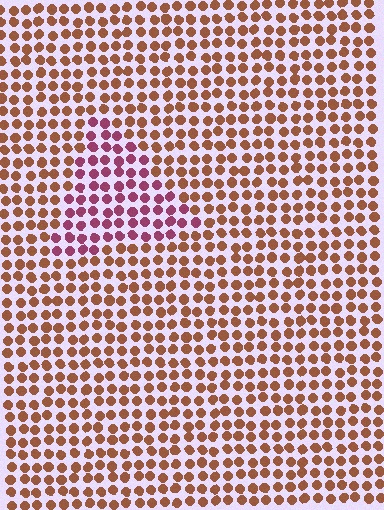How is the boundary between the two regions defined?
The boundary is defined purely by a slight shift in hue (about 47 degrees). Spacing, size, and orientation are identical on both sides.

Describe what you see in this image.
The image is filled with small brown elements in a uniform arrangement. A triangle-shaped region is visible where the elements are tinted to a slightly different hue, forming a subtle color boundary.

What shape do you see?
I see a triangle.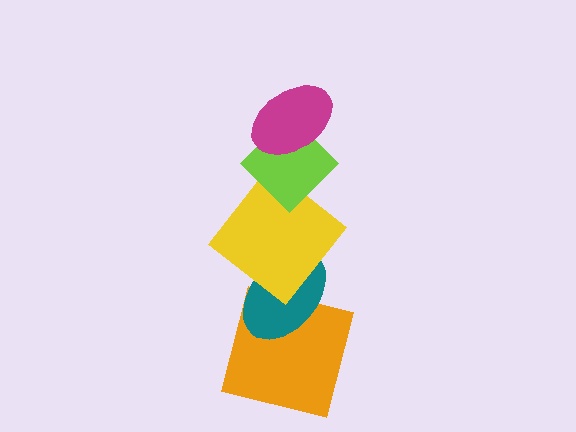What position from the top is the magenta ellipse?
The magenta ellipse is 1st from the top.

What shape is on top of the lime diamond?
The magenta ellipse is on top of the lime diamond.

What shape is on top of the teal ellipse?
The yellow diamond is on top of the teal ellipse.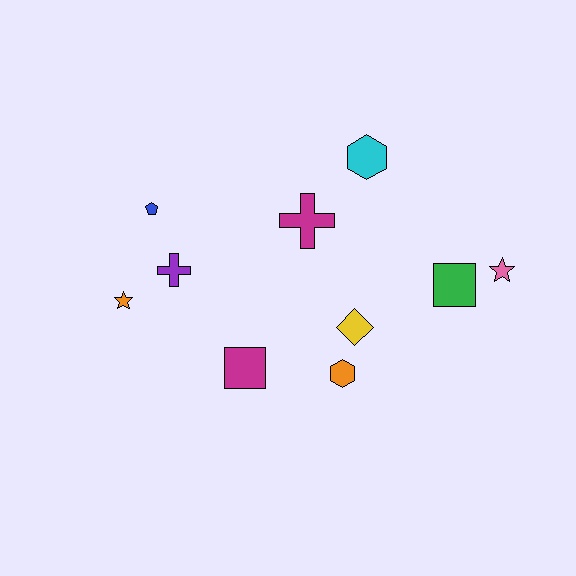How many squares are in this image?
There are 2 squares.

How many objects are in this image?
There are 10 objects.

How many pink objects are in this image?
There is 1 pink object.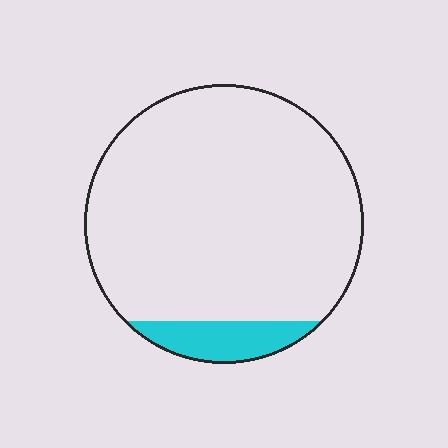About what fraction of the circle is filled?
About one tenth (1/10).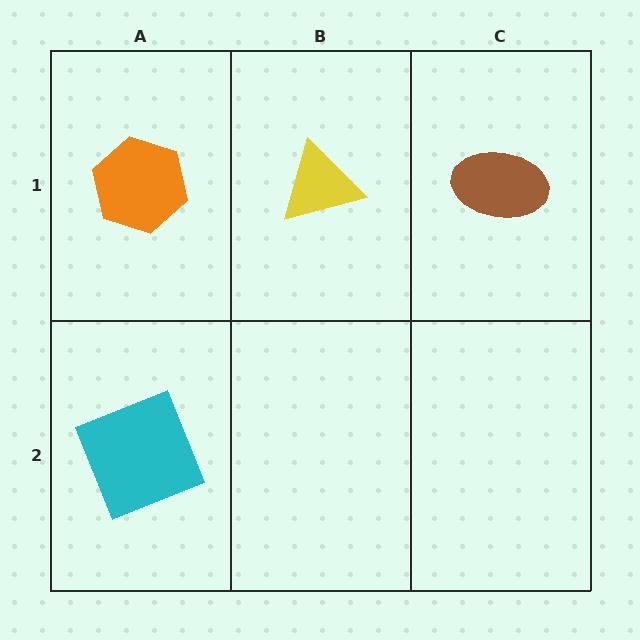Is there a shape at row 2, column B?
No, that cell is empty.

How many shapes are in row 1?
3 shapes.